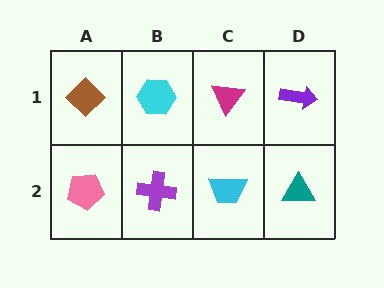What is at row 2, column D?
A teal triangle.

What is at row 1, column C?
A magenta triangle.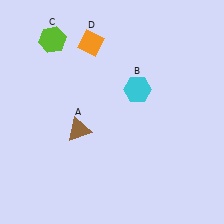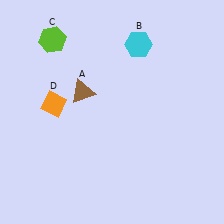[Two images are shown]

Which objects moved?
The objects that moved are: the brown triangle (A), the cyan hexagon (B), the orange diamond (D).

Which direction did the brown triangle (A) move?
The brown triangle (A) moved up.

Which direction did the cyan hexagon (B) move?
The cyan hexagon (B) moved up.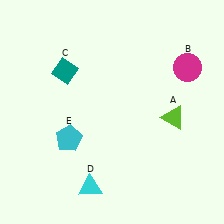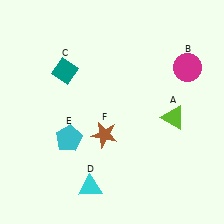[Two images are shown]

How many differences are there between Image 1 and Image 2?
There is 1 difference between the two images.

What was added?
A brown star (F) was added in Image 2.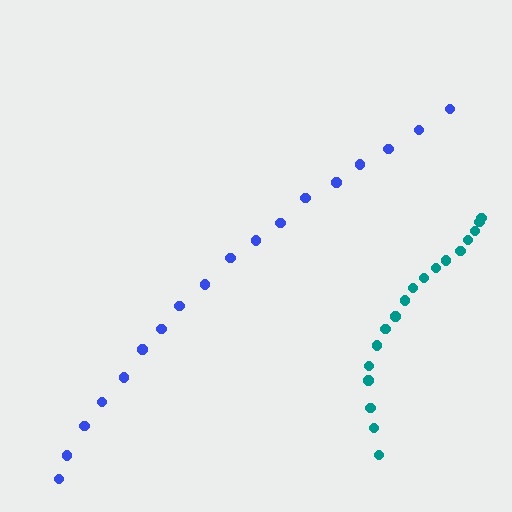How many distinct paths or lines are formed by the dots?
There are 2 distinct paths.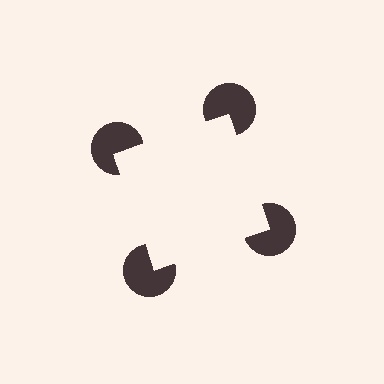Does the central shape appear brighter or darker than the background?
It typically appears slightly brighter than the background, even though no actual brightness change is drawn.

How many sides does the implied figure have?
4 sides.